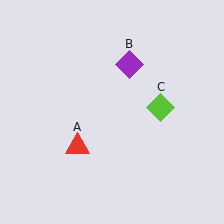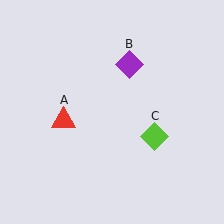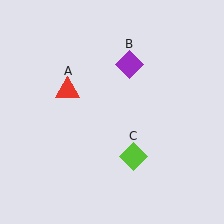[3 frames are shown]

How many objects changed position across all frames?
2 objects changed position: red triangle (object A), lime diamond (object C).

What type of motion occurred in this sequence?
The red triangle (object A), lime diamond (object C) rotated clockwise around the center of the scene.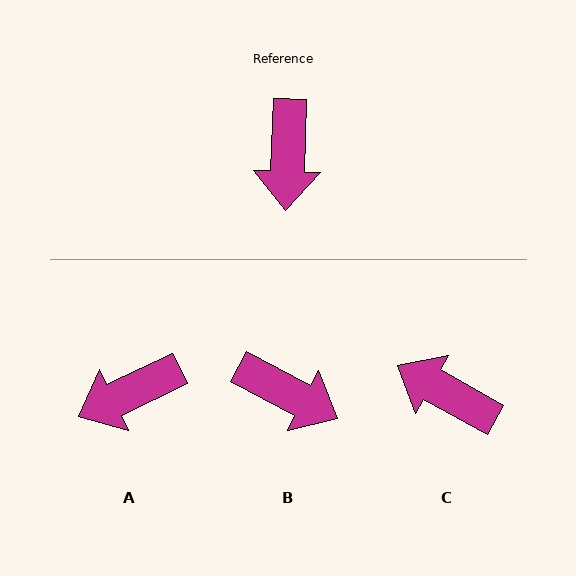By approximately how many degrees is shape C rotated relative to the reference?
Approximately 117 degrees clockwise.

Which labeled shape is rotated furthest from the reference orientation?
C, about 117 degrees away.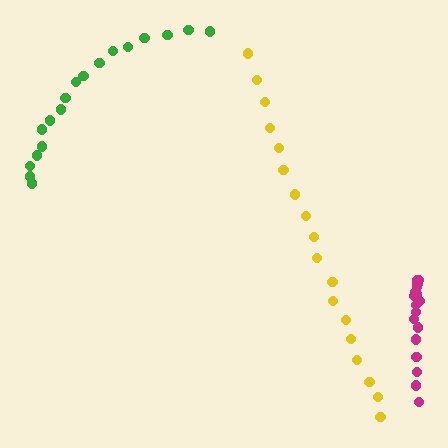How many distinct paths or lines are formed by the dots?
There are 3 distinct paths.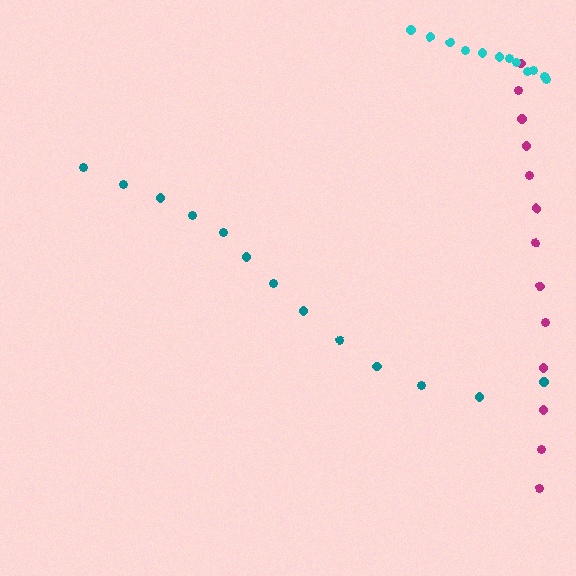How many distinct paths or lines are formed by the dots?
There are 3 distinct paths.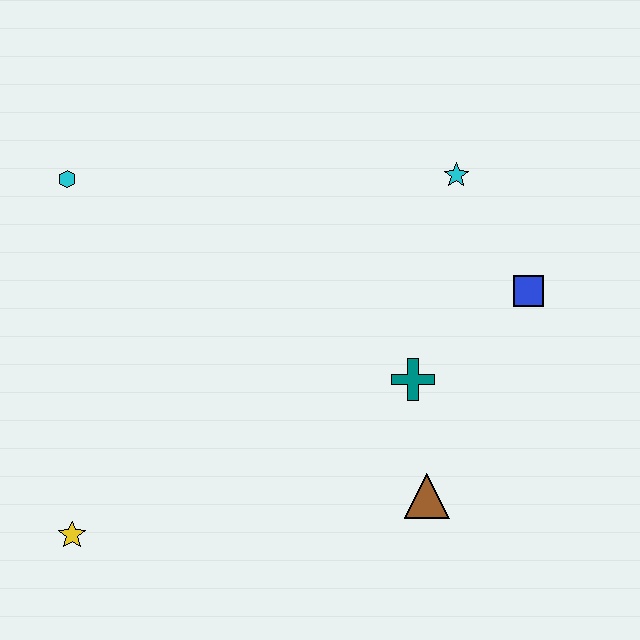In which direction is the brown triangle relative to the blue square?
The brown triangle is below the blue square.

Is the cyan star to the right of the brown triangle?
Yes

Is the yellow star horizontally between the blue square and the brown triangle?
No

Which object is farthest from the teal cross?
The cyan hexagon is farthest from the teal cross.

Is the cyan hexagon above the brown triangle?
Yes